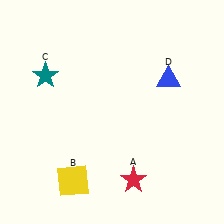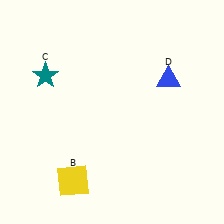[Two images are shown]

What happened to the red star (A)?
The red star (A) was removed in Image 2. It was in the bottom-right area of Image 1.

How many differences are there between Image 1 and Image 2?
There is 1 difference between the two images.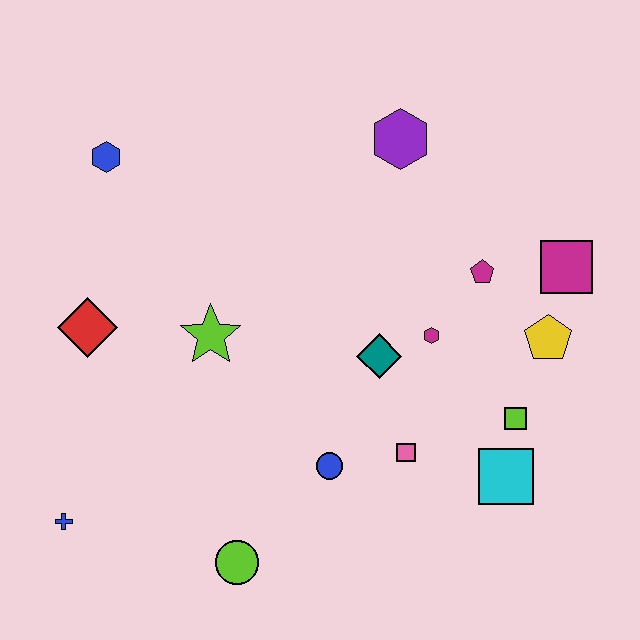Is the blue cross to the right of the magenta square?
No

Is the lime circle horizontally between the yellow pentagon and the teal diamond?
No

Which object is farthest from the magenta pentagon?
The blue cross is farthest from the magenta pentagon.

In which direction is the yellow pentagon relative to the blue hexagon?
The yellow pentagon is to the right of the blue hexagon.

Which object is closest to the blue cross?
The lime circle is closest to the blue cross.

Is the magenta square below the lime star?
No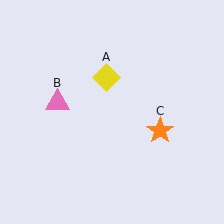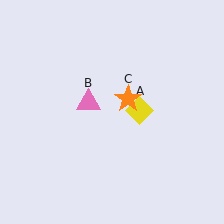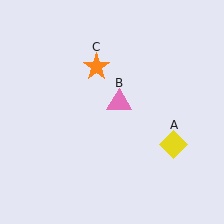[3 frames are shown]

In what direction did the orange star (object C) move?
The orange star (object C) moved up and to the left.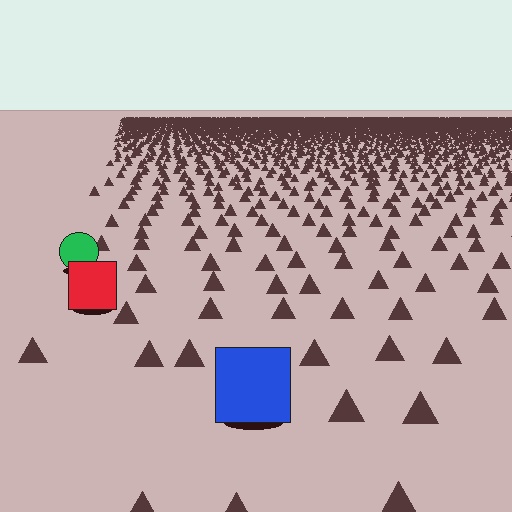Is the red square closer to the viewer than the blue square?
No. The blue square is closer — you can tell from the texture gradient: the ground texture is coarser near it.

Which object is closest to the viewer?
The blue square is closest. The texture marks near it are larger and more spread out.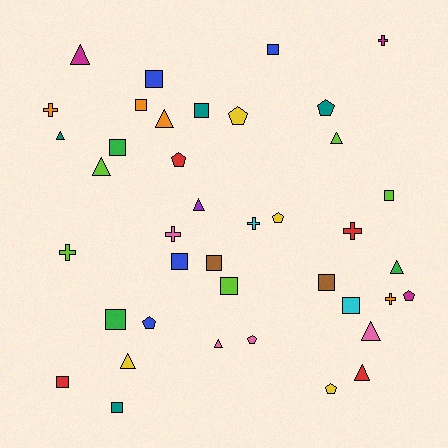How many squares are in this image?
There are 14 squares.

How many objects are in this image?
There are 40 objects.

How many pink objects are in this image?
There are 4 pink objects.